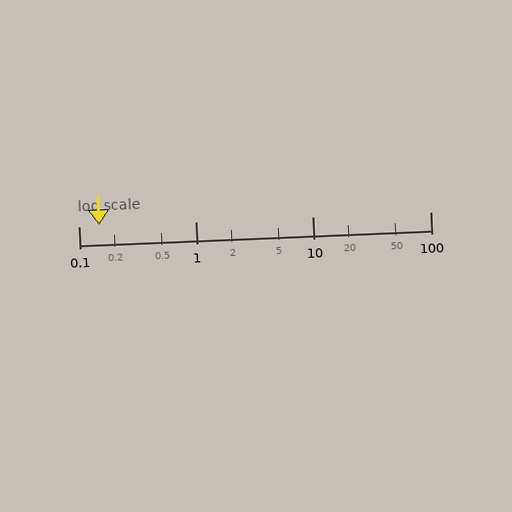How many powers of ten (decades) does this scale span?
The scale spans 3 decades, from 0.1 to 100.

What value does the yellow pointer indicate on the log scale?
The pointer indicates approximately 0.15.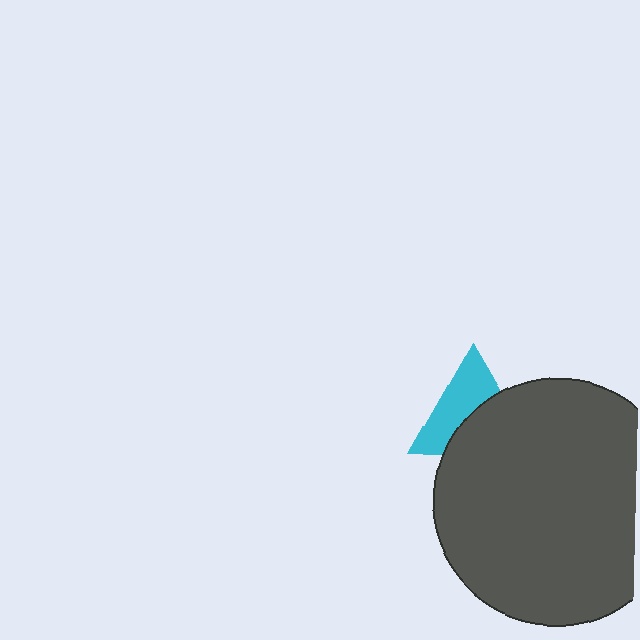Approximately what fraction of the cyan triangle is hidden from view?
Roughly 48% of the cyan triangle is hidden behind the dark gray circle.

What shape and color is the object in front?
The object in front is a dark gray circle.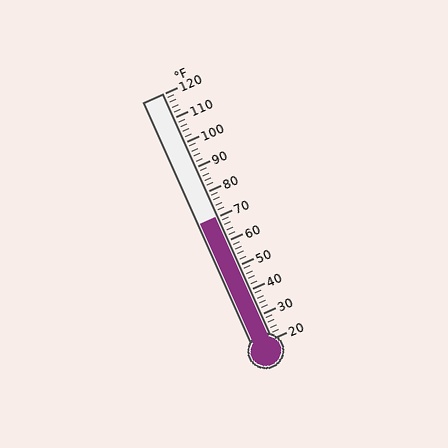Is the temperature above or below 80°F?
The temperature is below 80°F.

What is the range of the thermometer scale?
The thermometer scale ranges from 20°F to 120°F.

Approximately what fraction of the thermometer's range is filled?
The thermometer is filled to approximately 50% of its range.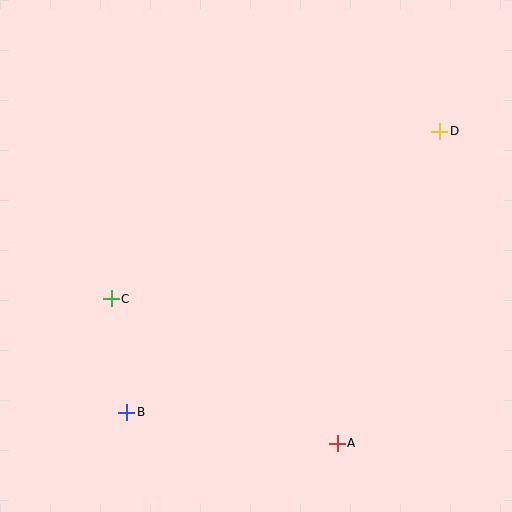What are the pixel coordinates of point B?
Point B is at (127, 412).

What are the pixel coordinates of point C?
Point C is at (111, 299).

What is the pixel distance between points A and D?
The distance between A and D is 328 pixels.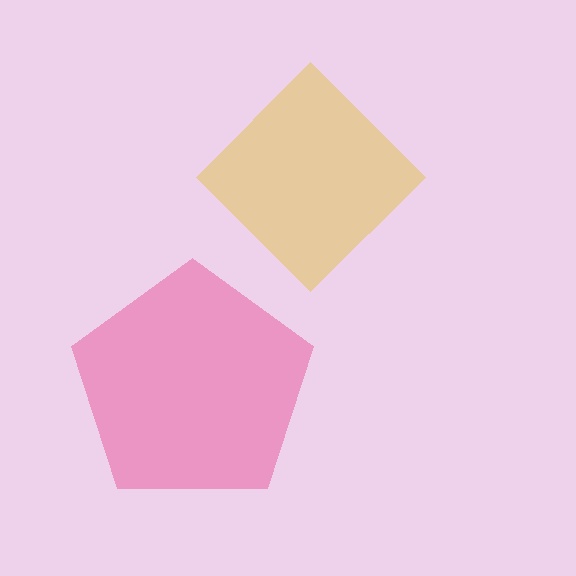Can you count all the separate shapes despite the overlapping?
Yes, there are 2 separate shapes.